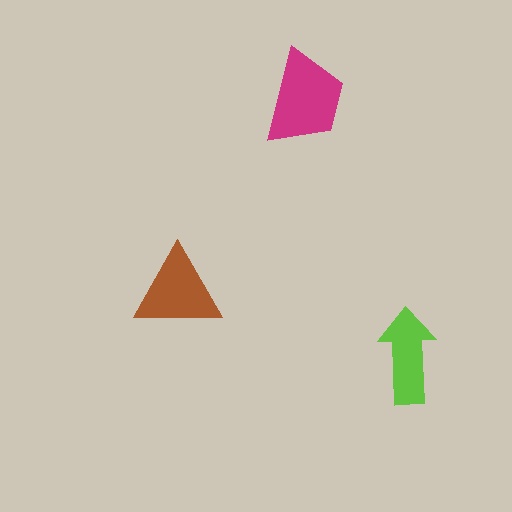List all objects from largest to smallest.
The magenta trapezoid, the brown triangle, the lime arrow.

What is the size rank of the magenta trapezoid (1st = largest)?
1st.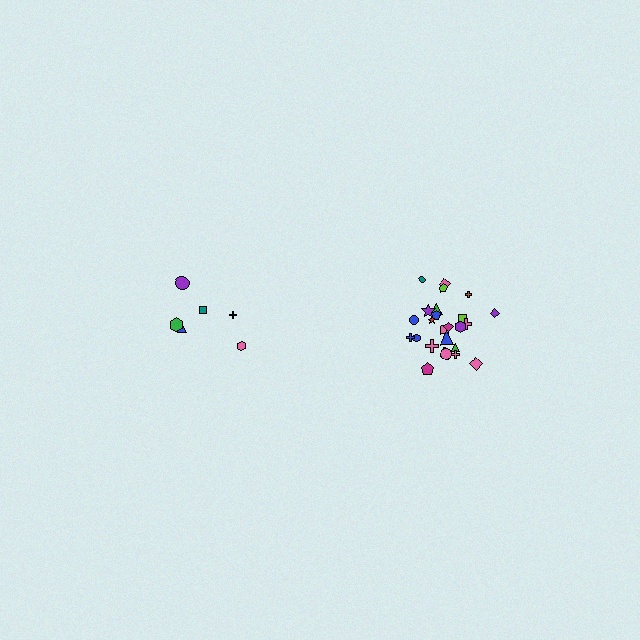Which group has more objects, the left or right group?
The right group.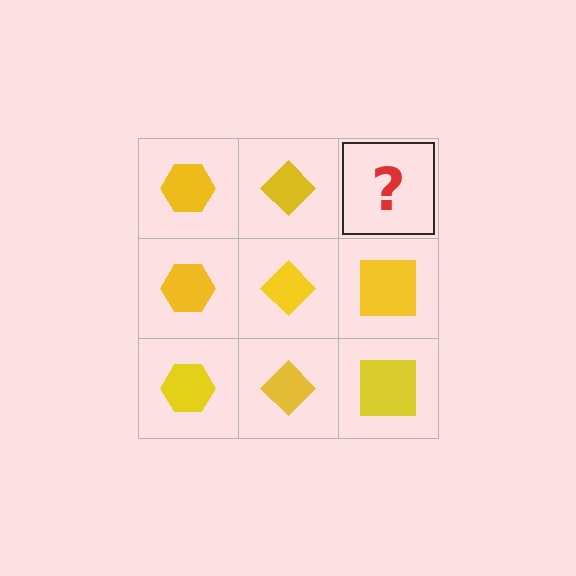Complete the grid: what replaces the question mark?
The question mark should be replaced with a yellow square.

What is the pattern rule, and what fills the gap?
The rule is that each column has a consistent shape. The gap should be filled with a yellow square.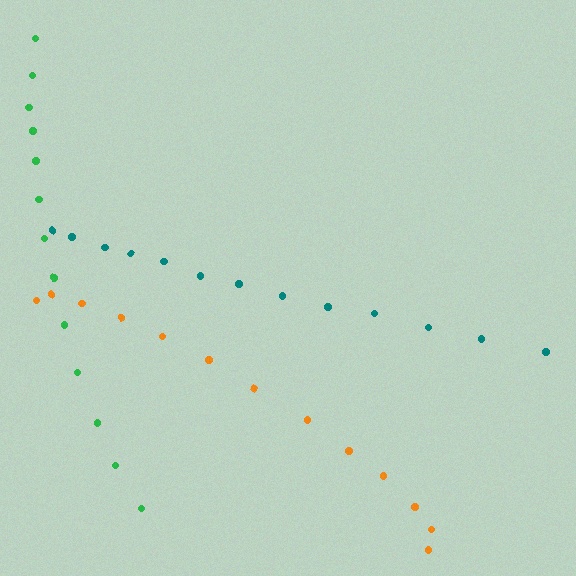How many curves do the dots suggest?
There are 3 distinct paths.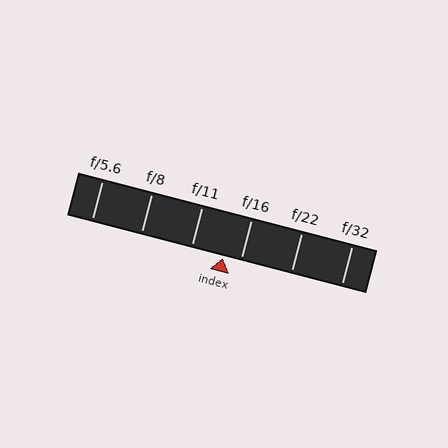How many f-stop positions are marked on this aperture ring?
There are 6 f-stop positions marked.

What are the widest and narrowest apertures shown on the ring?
The widest aperture shown is f/5.6 and the narrowest is f/32.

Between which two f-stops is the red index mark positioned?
The index mark is between f/11 and f/16.